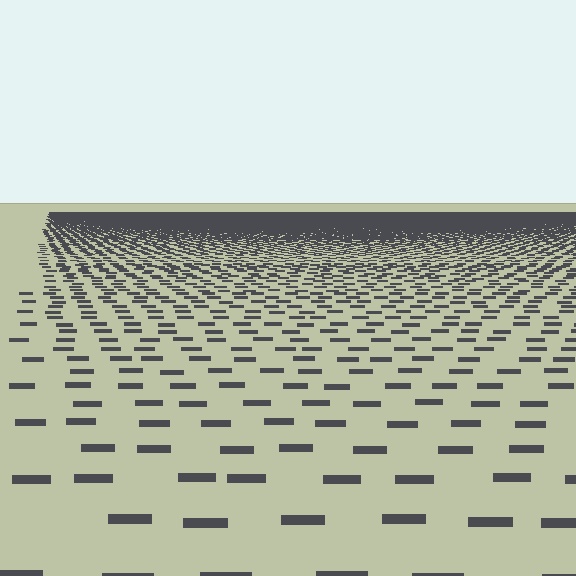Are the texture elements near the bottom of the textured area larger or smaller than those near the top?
Larger. Near the bottom, elements are closer to the viewer and appear at a bigger on-screen size.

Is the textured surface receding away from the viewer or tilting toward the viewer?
The surface is receding away from the viewer. Texture elements get smaller and denser toward the top.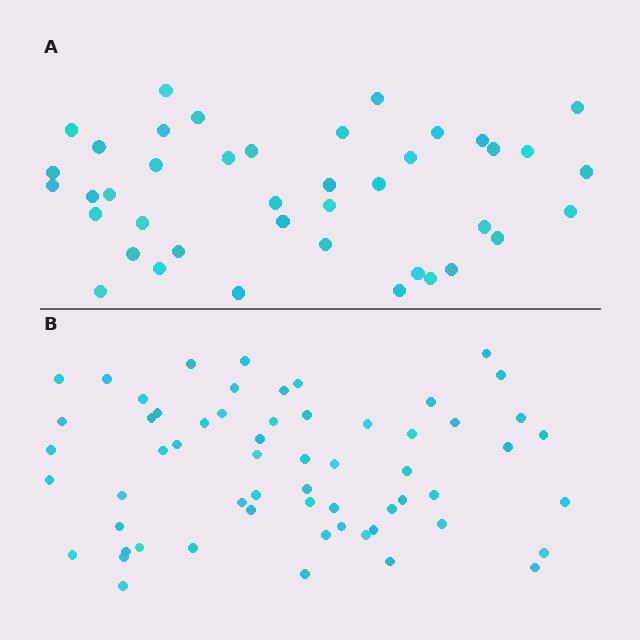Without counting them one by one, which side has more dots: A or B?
Region B (the bottom region) has more dots.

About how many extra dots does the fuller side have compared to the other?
Region B has approximately 20 more dots than region A.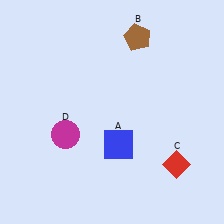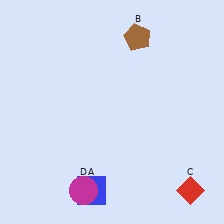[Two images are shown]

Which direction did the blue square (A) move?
The blue square (A) moved down.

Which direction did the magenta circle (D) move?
The magenta circle (D) moved down.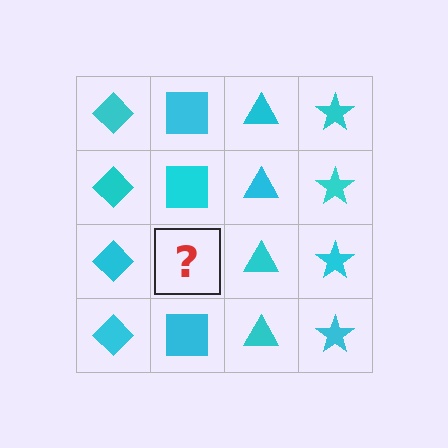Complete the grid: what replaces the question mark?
The question mark should be replaced with a cyan square.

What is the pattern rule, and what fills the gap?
The rule is that each column has a consistent shape. The gap should be filled with a cyan square.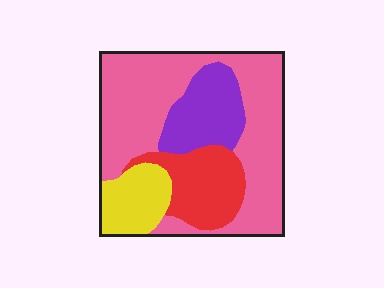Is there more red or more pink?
Pink.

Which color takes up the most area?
Pink, at roughly 55%.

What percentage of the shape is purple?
Purple covers about 15% of the shape.